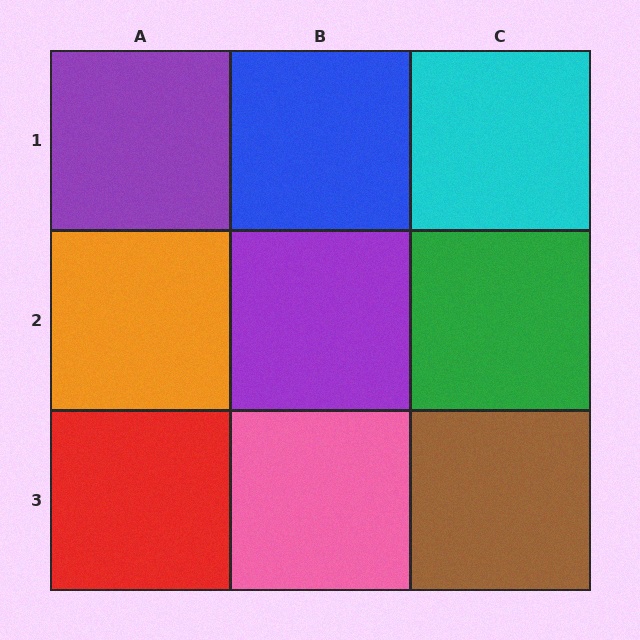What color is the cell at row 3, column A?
Red.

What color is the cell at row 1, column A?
Purple.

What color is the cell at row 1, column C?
Cyan.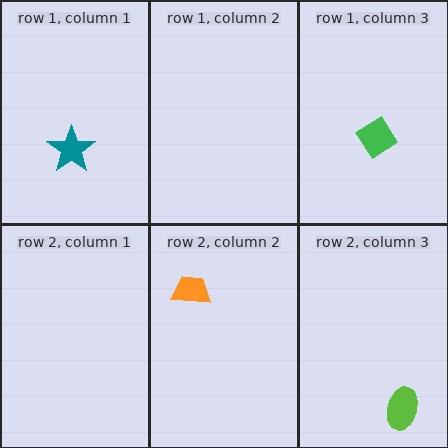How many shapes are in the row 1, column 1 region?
1.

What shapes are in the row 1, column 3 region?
The green diamond.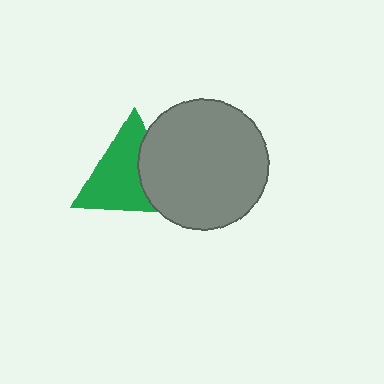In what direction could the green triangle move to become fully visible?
The green triangle could move left. That would shift it out from behind the gray circle entirely.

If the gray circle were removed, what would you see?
You would see the complete green triangle.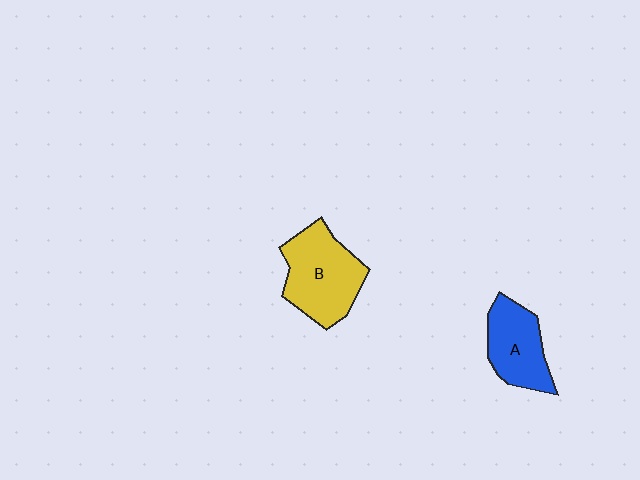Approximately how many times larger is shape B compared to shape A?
Approximately 1.3 times.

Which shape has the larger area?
Shape B (yellow).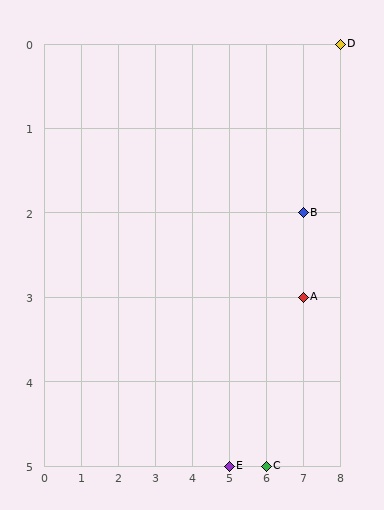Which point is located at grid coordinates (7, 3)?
Point A is at (7, 3).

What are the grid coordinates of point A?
Point A is at grid coordinates (7, 3).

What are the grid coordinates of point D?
Point D is at grid coordinates (8, 0).